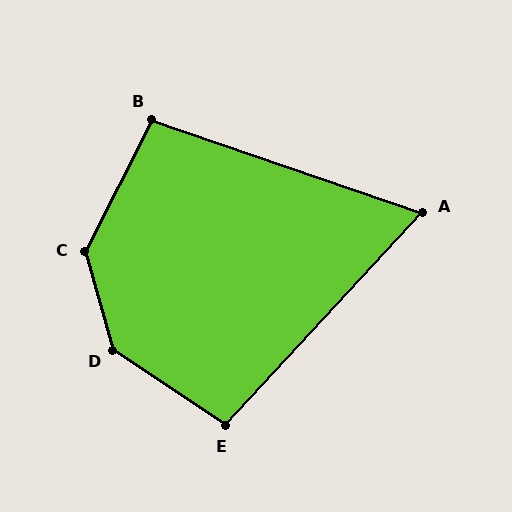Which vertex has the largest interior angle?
D, at approximately 139 degrees.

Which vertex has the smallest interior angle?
A, at approximately 66 degrees.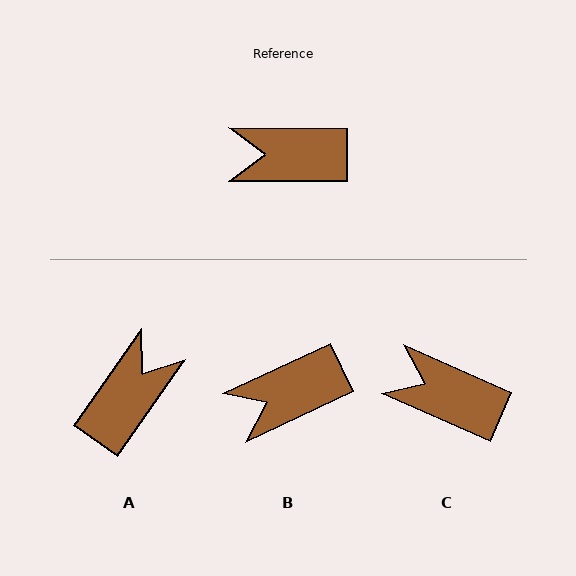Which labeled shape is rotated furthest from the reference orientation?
A, about 125 degrees away.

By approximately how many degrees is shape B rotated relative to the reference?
Approximately 25 degrees counter-clockwise.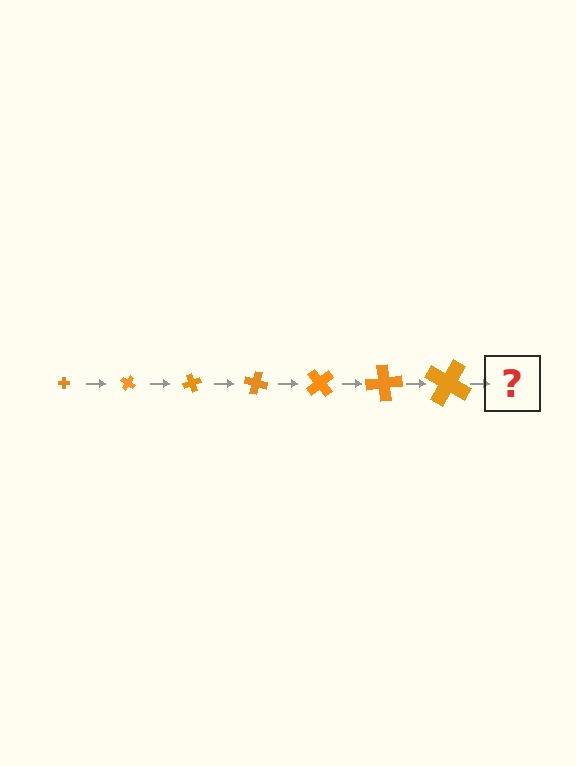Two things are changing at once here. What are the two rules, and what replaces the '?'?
The two rules are that the cross grows larger each step and it rotates 35 degrees each step. The '?' should be a cross, larger than the previous one and rotated 245 degrees from the start.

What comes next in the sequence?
The next element should be a cross, larger than the previous one and rotated 245 degrees from the start.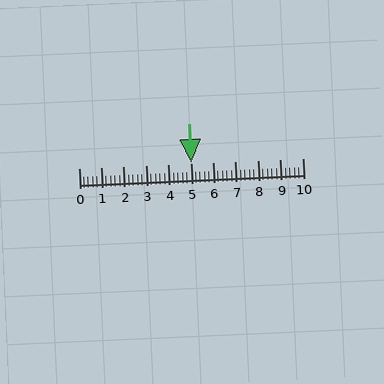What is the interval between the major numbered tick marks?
The major tick marks are spaced 1 units apart.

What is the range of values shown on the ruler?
The ruler shows values from 0 to 10.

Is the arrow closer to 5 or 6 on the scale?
The arrow is closer to 5.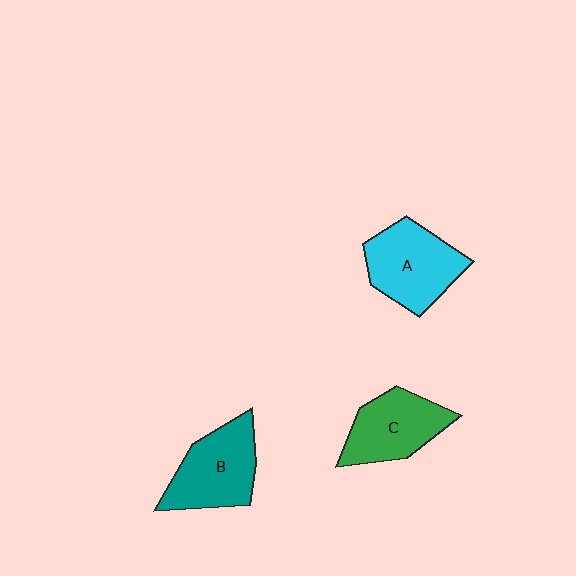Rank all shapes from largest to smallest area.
From largest to smallest: A (cyan), B (teal), C (green).